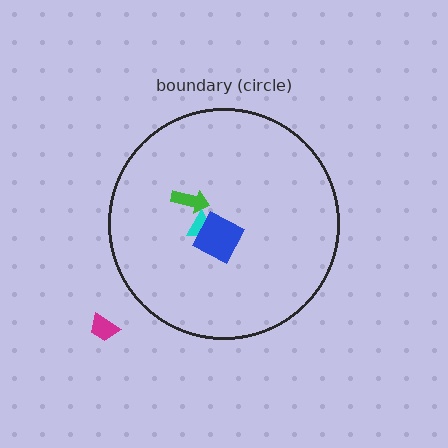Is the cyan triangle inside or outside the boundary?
Inside.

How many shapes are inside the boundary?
3 inside, 1 outside.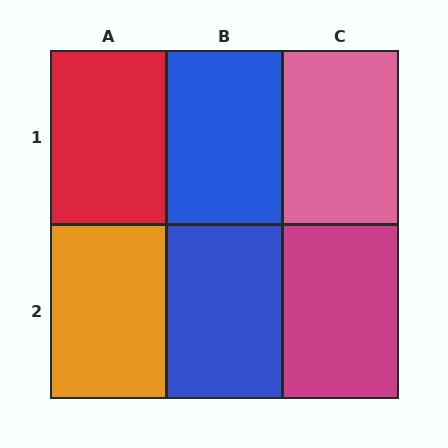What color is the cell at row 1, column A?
Red.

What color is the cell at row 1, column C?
Pink.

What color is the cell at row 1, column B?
Blue.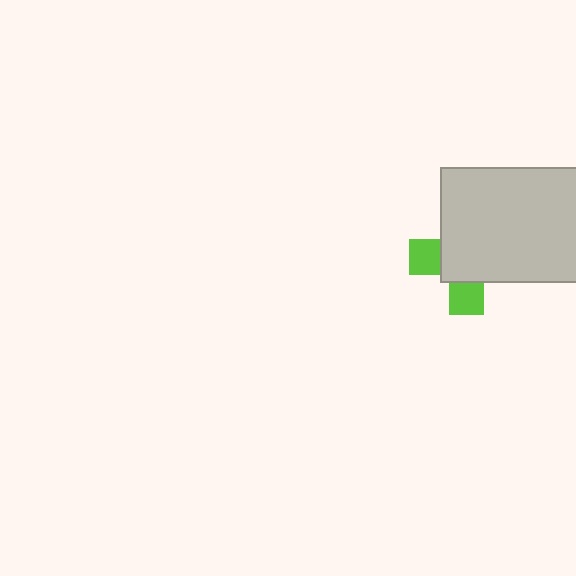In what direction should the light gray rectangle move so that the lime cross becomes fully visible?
The light gray rectangle should move toward the upper-right. That is the shortest direction to clear the overlap and leave the lime cross fully visible.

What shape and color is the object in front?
The object in front is a light gray rectangle.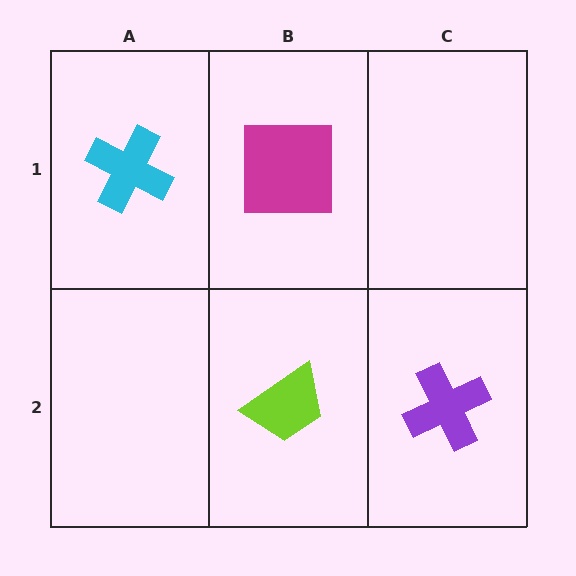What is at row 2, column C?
A purple cross.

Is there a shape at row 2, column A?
No, that cell is empty.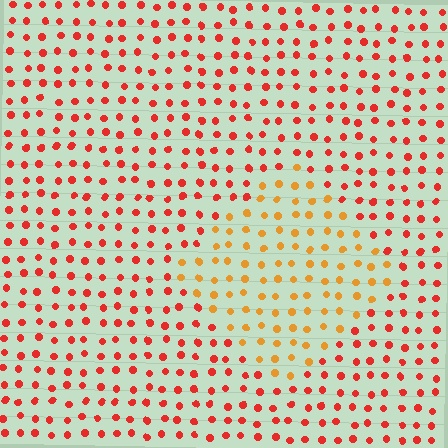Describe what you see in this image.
The image is filled with small red elements in a uniform arrangement. A diamond-shaped region is visible where the elements are tinted to a slightly different hue, forming a subtle color boundary.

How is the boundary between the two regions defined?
The boundary is defined purely by a slight shift in hue (about 35 degrees). Spacing, size, and orientation are identical on both sides.